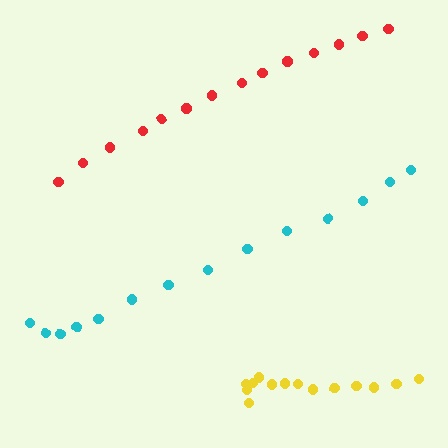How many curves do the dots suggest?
There are 3 distinct paths.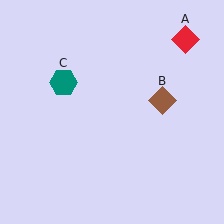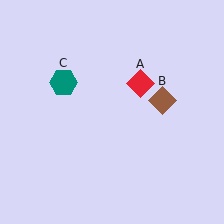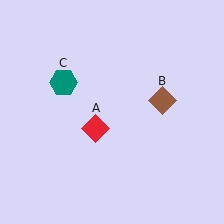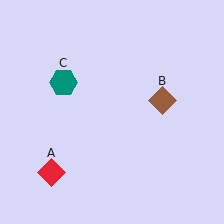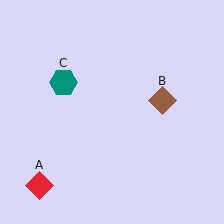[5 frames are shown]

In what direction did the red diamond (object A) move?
The red diamond (object A) moved down and to the left.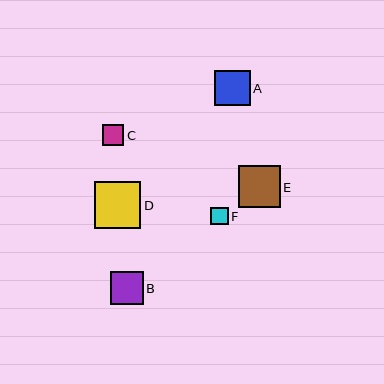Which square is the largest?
Square D is the largest with a size of approximately 46 pixels.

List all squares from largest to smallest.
From largest to smallest: D, E, A, B, C, F.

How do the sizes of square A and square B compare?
Square A and square B are approximately the same size.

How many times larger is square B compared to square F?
Square B is approximately 1.9 times the size of square F.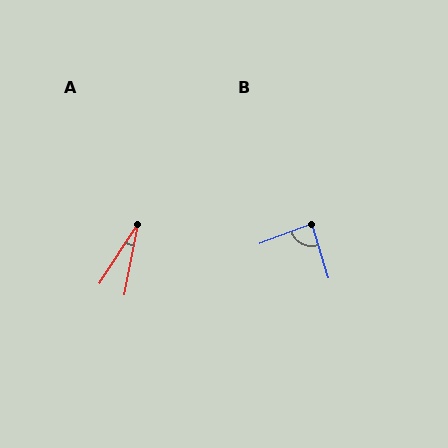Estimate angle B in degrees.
Approximately 86 degrees.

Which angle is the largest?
B, at approximately 86 degrees.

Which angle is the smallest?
A, at approximately 22 degrees.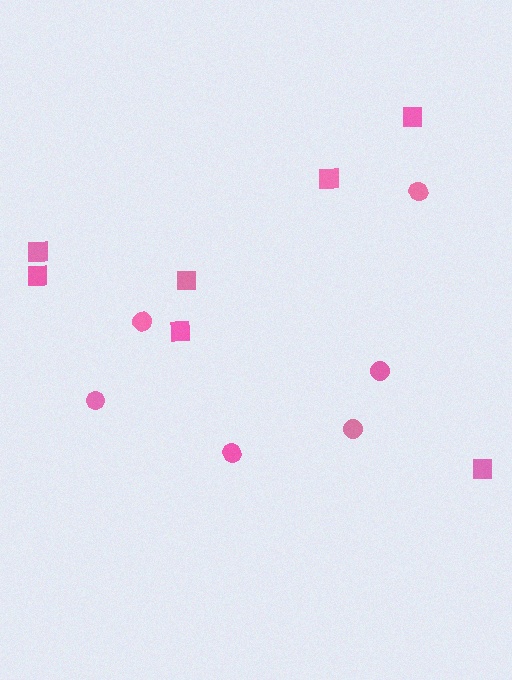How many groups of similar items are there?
There are 2 groups: one group of squares (7) and one group of circles (6).